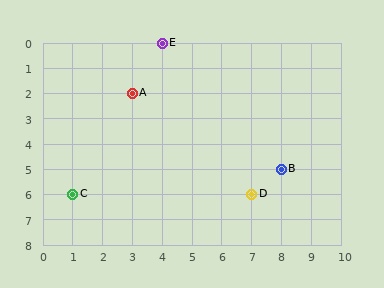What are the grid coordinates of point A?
Point A is at grid coordinates (3, 2).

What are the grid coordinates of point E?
Point E is at grid coordinates (4, 0).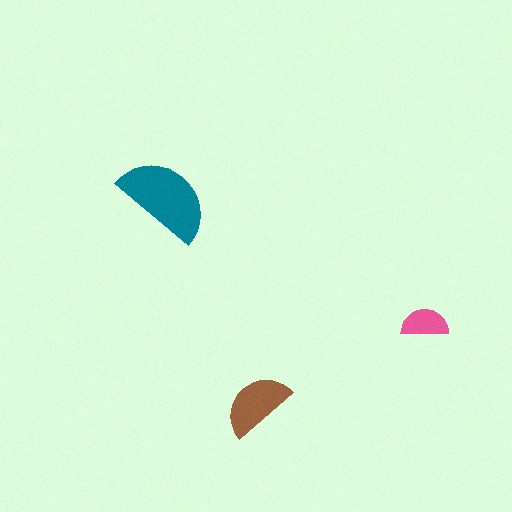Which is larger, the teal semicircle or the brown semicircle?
The teal one.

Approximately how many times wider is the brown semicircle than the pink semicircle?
About 1.5 times wider.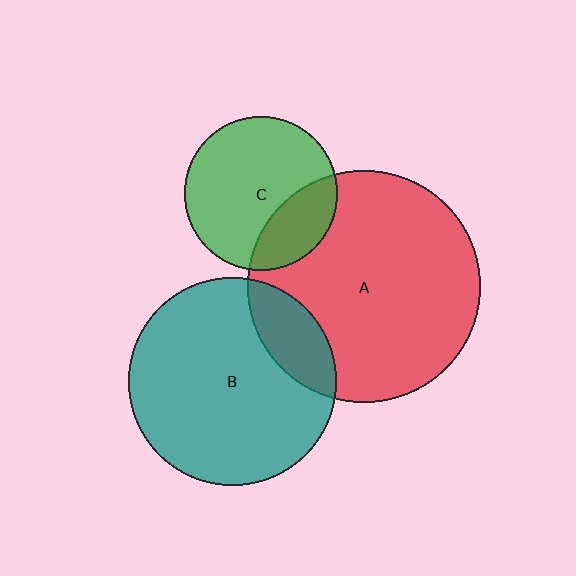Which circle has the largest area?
Circle A (red).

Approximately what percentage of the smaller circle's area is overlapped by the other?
Approximately 20%.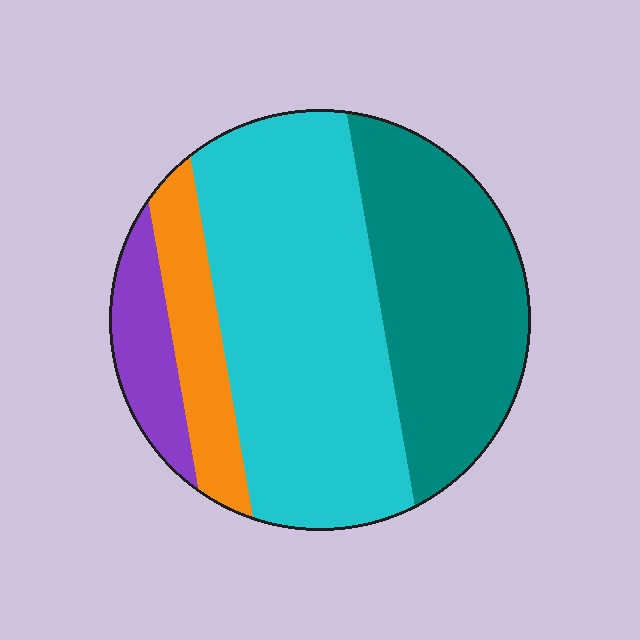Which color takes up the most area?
Cyan, at roughly 45%.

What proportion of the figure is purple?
Purple takes up about one tenth (1/10) of the figure.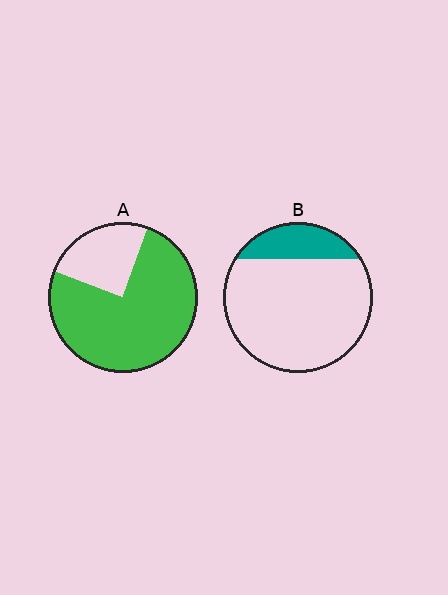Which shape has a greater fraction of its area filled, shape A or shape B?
Shape A.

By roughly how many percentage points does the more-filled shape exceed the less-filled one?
By roughly 55 percentage points (A over B).